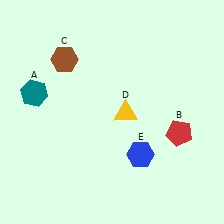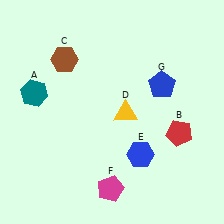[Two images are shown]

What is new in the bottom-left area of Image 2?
A magenta pentagon (F) was added in the bottom-left area of Image 2.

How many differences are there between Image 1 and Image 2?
There are 2 differences between the two images.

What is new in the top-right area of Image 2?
A blue pentagon (G) was added in the top-right area of Image 2.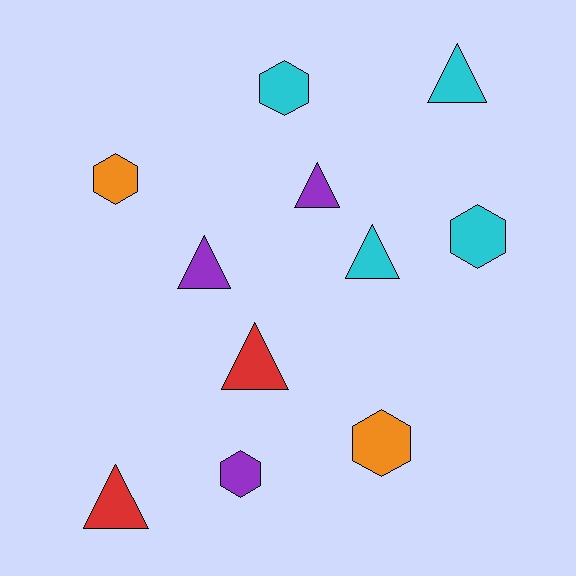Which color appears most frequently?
Cyan, with 4 objects.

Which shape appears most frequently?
Triangle, with 6 objects.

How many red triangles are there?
There are 2 red triangles.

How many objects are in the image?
There are 11 objects.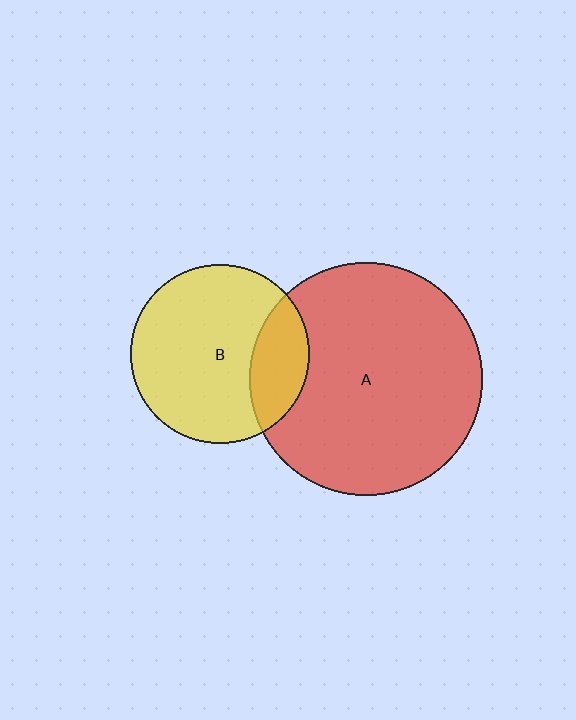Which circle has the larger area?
Circle A (red).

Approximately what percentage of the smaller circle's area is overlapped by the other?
Approximately 25%.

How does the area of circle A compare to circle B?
Approximately 1.7 times.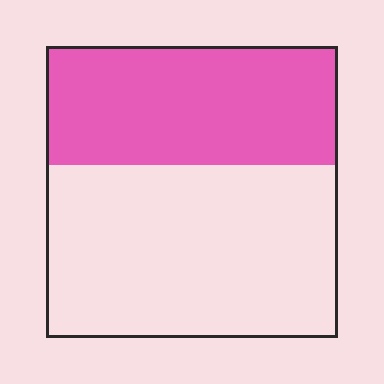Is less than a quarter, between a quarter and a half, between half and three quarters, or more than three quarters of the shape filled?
Between a quarter and a half.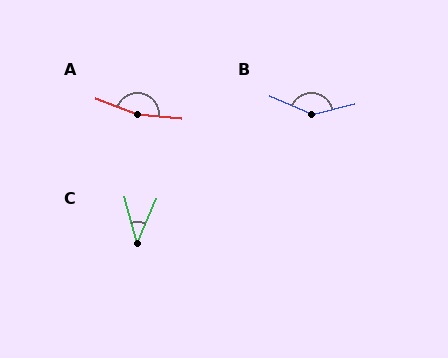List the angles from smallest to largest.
C (38°), B (143°), A (164°).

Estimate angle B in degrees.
Approximately 143 degrees.